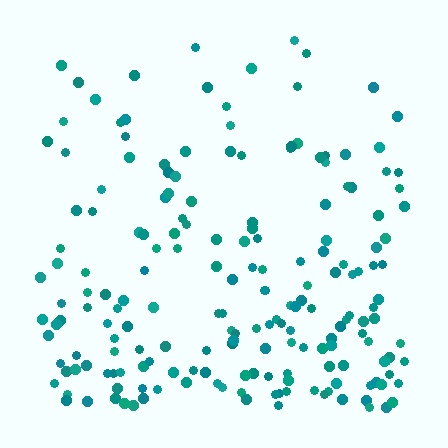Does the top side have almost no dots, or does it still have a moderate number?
Still a moderate number, just noticeably fewer than the bottom.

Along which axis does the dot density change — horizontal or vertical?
Vertical.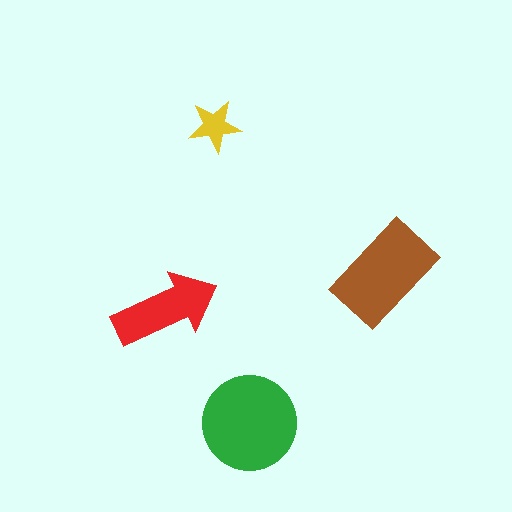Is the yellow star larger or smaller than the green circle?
Smaller.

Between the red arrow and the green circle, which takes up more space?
The green circle.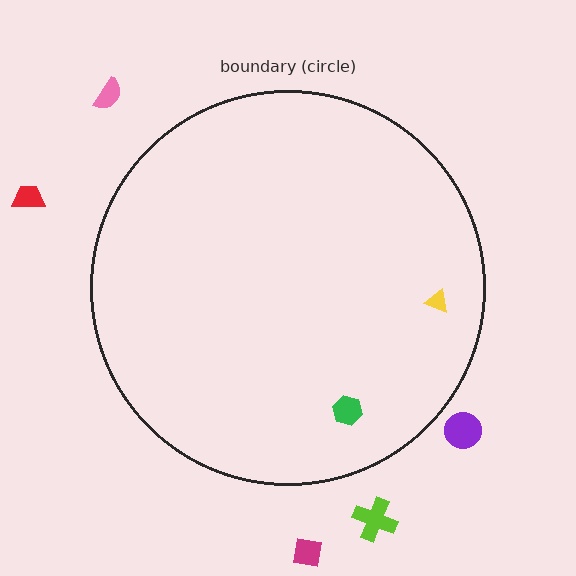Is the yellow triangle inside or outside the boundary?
Inside.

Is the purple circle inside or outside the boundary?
Outside.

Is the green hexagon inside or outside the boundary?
Inside.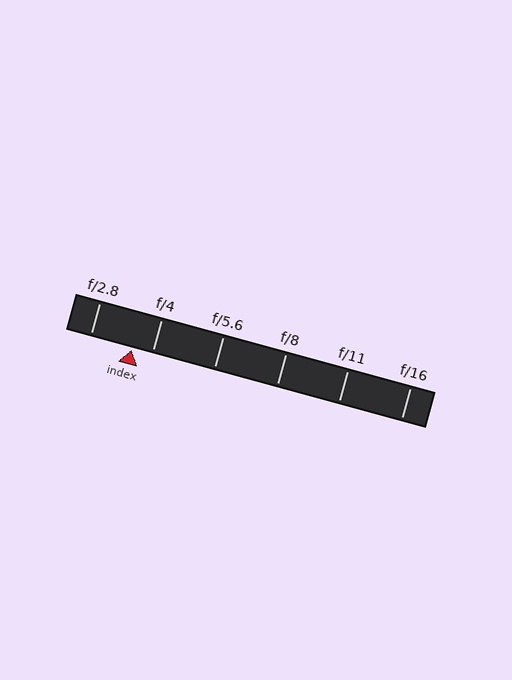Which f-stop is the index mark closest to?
The index mark is closest to f/4.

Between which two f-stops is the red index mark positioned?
The index mark is between f/2.8 and f/4.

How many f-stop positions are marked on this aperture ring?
There are 6 f-stop positions marked.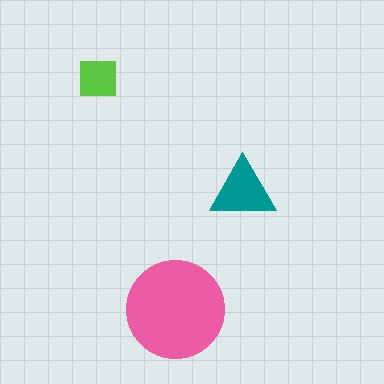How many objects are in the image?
There are 3 objects in the image.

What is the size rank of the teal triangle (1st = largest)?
2nd.